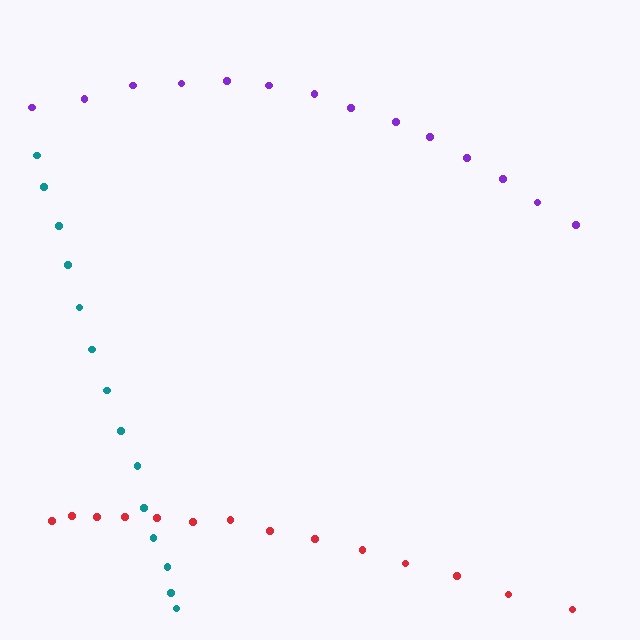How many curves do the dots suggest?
There are 3 distinct paths.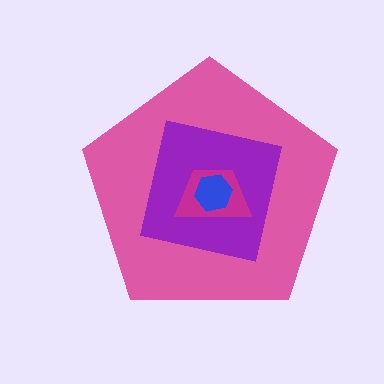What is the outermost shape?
The pink pentagon.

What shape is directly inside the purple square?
The magenta trapezoid.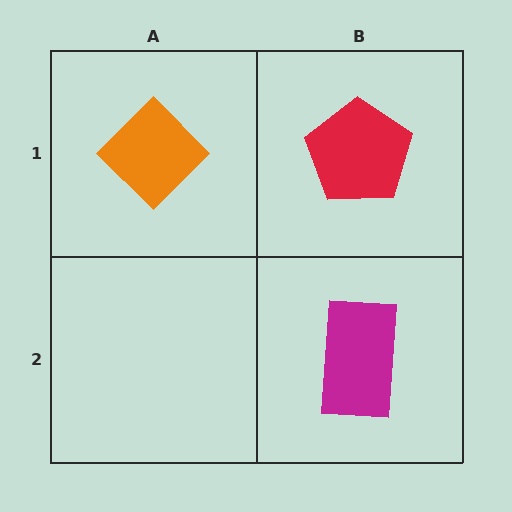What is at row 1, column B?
A red pentagon.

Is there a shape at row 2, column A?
No, that cell is empty.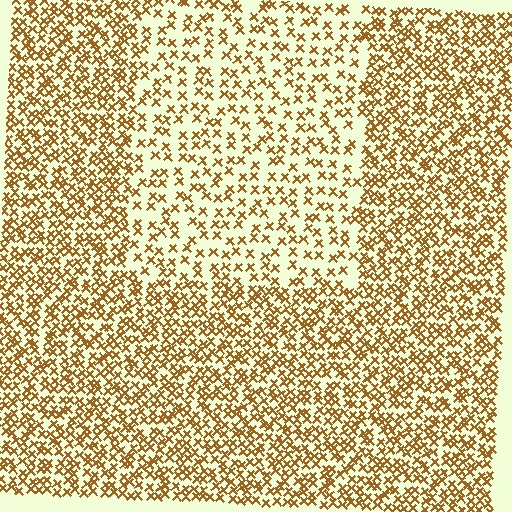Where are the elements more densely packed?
The elements are more densely packed outside the rectangle boundary.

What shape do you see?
I see a rectangle.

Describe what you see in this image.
The image contains small brown elements arranged at two different densities. A rectangle-shaped region is visible where the elements are less densely packed than the surrounding area.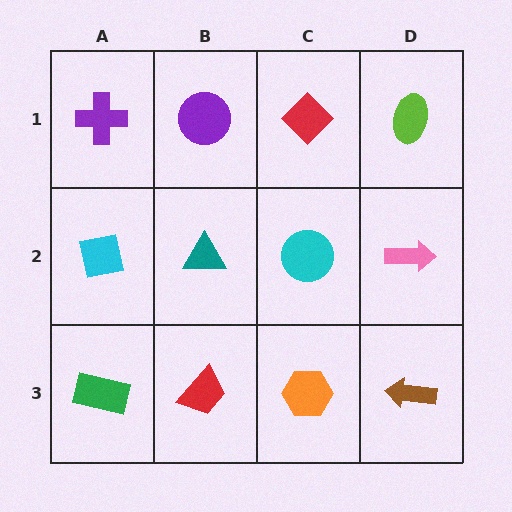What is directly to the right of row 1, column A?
A purple circle.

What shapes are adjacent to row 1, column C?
A cyan circle (row 2, column C), a purple circle (row 1, column B), a lime ellipse (row 1, column D).